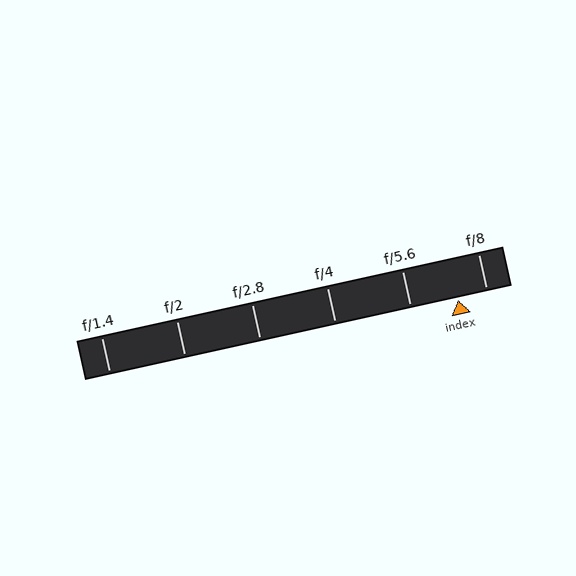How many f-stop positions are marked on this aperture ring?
There are 6 f-stop positions marked.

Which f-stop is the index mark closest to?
The index mark is closest to f/8.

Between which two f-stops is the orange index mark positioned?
The index mark is between f/5.6 and f/8.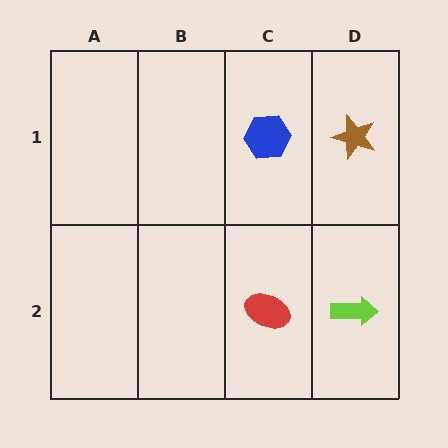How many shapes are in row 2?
2 shapes.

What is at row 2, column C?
A red ellipse.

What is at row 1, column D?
A brown star.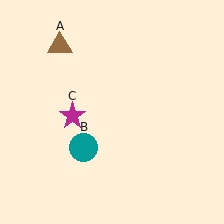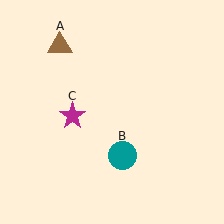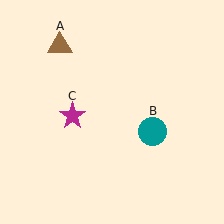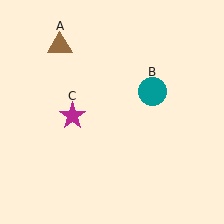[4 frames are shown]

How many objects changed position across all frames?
1 object changed position: teal circle (object B).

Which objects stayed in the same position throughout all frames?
Brown triangle (object A) and magenta star (object C) remained stationary.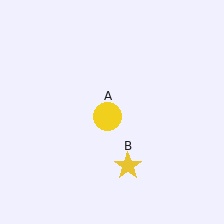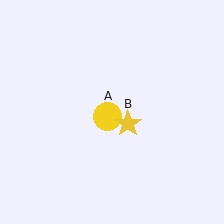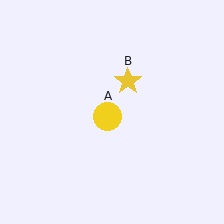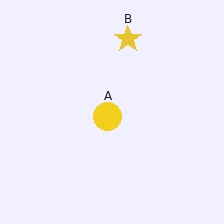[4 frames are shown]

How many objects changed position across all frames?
1 object changed position: yellow star (object B).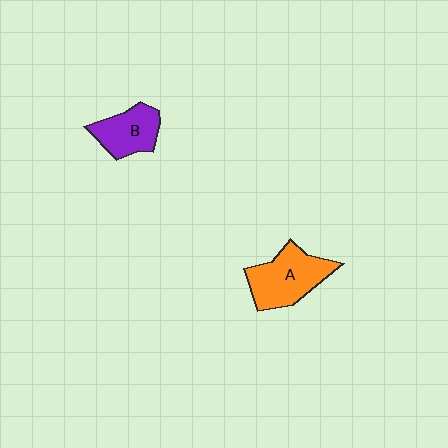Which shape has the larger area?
Shape A (orange).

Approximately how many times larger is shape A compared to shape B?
Approximately 1.4 times.